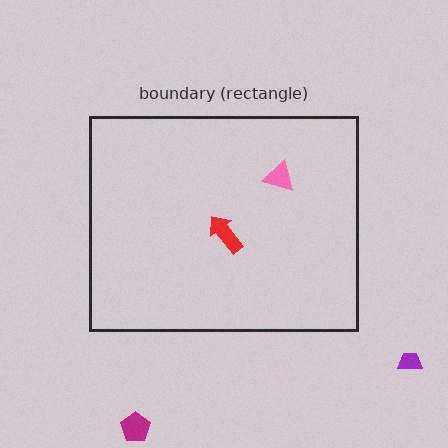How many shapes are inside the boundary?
2 inside, 2 outside.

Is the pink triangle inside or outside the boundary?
Inside.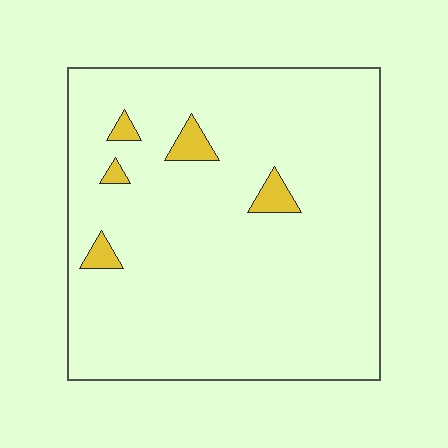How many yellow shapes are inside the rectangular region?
5.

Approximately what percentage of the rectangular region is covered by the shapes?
Approximately 5%.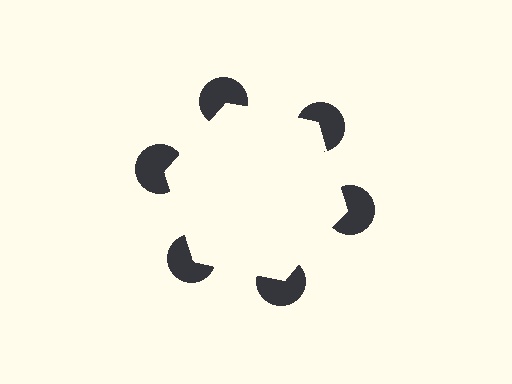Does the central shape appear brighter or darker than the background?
It typically appears slightly brighter than the background, even though no actual brightness change is drawn.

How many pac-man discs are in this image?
There are 6 — one at each vertex of the illusory hexagon.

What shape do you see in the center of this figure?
An illusory hexagon — its edges are inferred from the aligned wedge cuts in the pac-man discs, not physically drawn.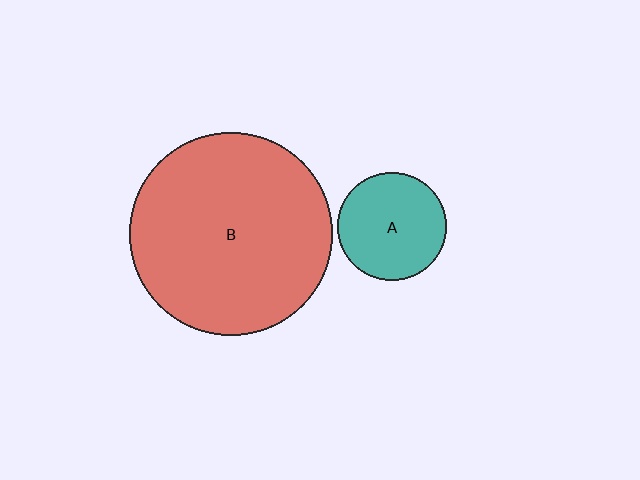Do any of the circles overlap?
No, none of the circles overlap.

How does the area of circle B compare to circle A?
Approximately 3.5 times.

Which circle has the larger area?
Circle B (red).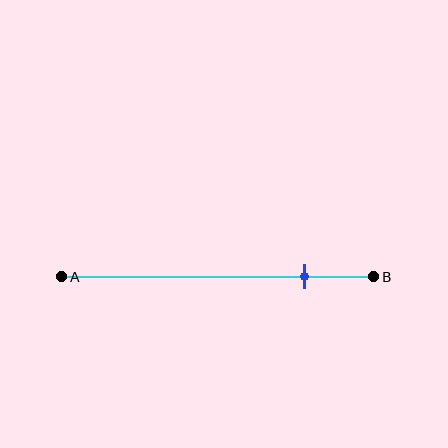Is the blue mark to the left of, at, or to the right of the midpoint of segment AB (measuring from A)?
The blue mark is to the right of the midpoint of segment AB.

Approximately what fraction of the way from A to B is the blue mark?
The blue mark is approximately 80% of the way from A to B.